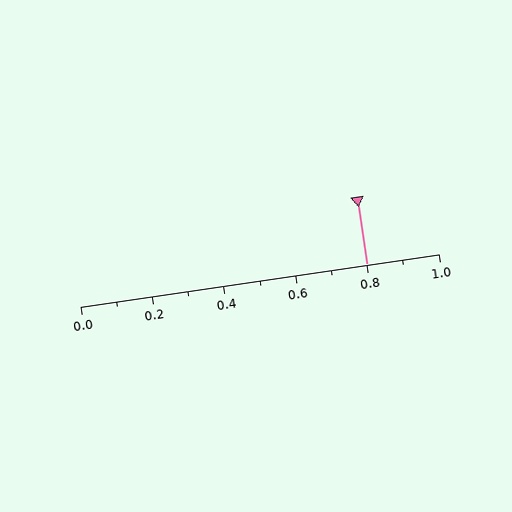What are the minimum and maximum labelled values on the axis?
The axis runs from 0.0 to 1.0.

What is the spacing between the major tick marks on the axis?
The major ticks are spaced 0.2 apart.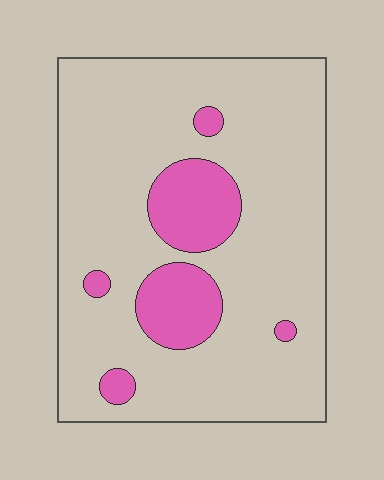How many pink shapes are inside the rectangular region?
6.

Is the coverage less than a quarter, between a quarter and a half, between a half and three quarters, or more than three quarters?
Less than a quarter.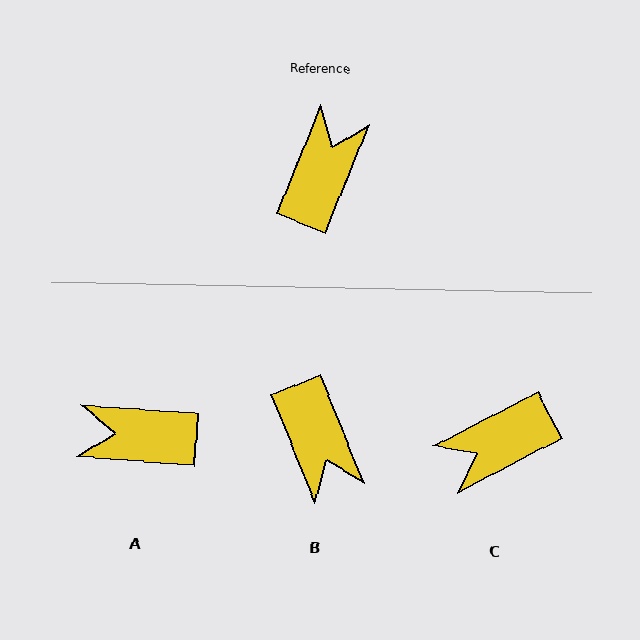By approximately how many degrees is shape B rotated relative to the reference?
Approximately 136 degrees clockwise.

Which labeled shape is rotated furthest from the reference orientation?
C, about 139 degrees away.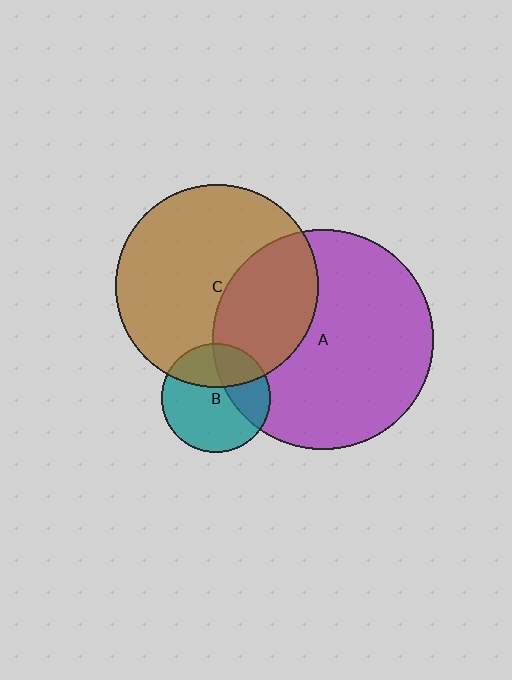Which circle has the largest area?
Circle A (purple).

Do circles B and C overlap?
Yes.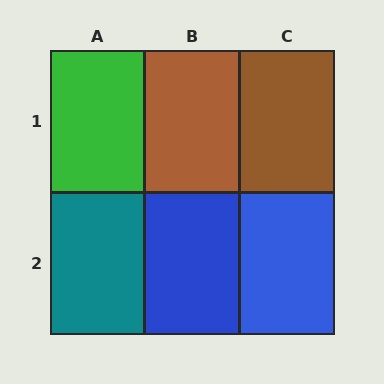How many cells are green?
1 cell is green.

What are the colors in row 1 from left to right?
Green, brown, brown.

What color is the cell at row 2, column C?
Blue.